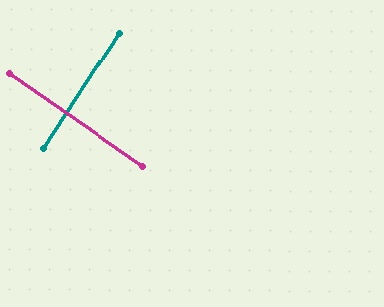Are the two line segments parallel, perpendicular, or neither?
Perpendicular — they meet at approximately 88°.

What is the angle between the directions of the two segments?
Approximately 88 degrees.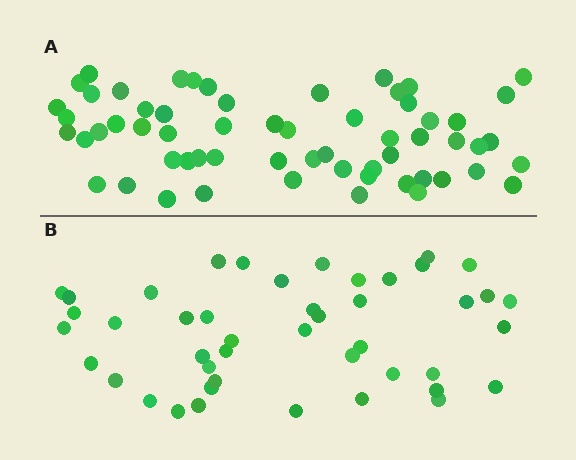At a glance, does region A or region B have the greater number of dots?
Region A (the top region) has more dots.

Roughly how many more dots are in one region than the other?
Region A has approximately 15 more dots than region B.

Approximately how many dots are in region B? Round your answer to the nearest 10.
About 40 dots. (The exact count is 45, which rounds to 40.)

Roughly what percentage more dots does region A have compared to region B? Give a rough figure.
About 35% more.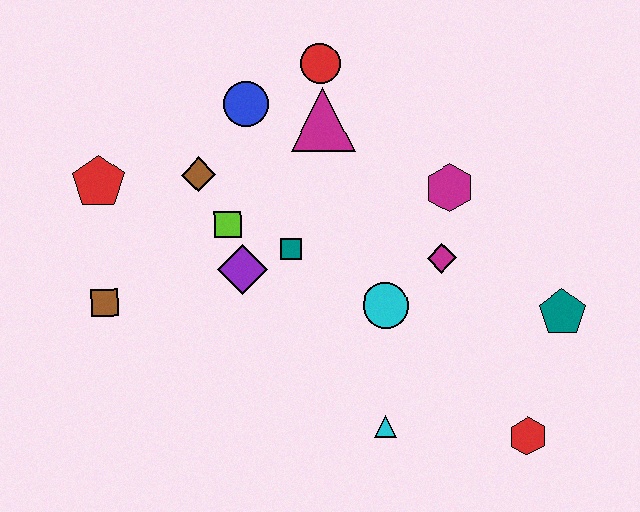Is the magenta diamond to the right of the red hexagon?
No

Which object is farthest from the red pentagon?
The red hexagon is farthest from the red pentagon.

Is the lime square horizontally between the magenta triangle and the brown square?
Yes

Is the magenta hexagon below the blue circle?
Yes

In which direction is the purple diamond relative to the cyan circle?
The purple diamond is to the left of the cyan circle.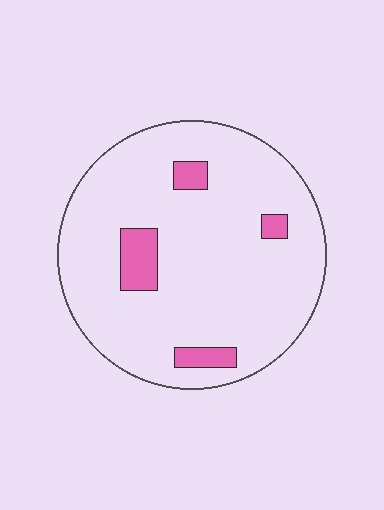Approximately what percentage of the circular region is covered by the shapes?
Approximately 10%.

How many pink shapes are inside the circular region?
4.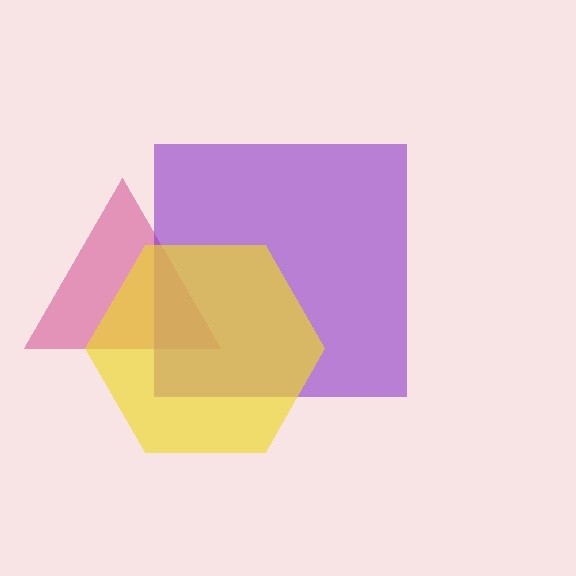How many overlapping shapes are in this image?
There are 3 overlapping shapes in the image.